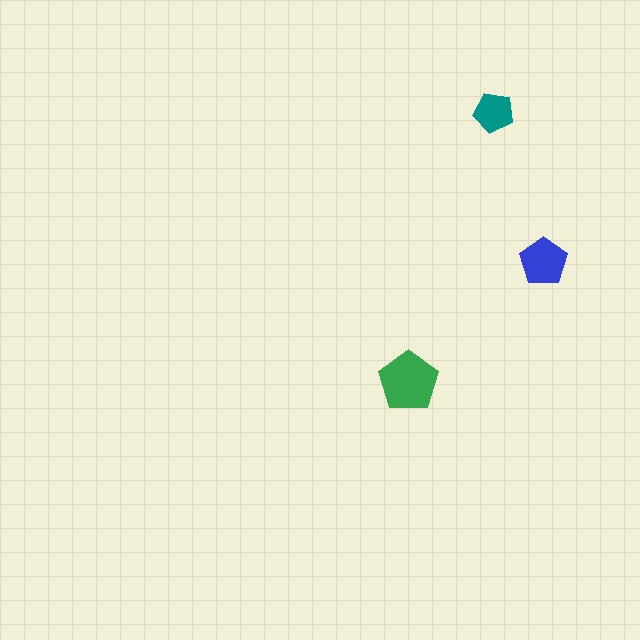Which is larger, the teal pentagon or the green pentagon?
The green one.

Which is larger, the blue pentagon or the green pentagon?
The green one.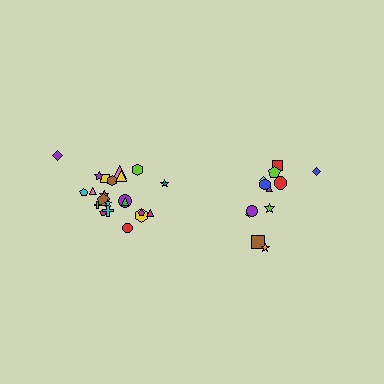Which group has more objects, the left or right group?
The left group.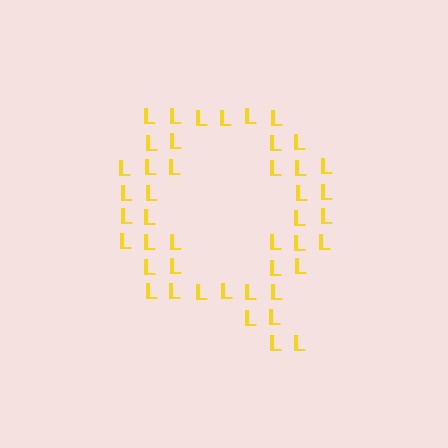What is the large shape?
The large shape is the letter Q.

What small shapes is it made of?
It is made of small letter L's.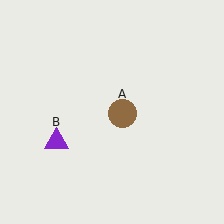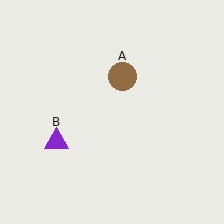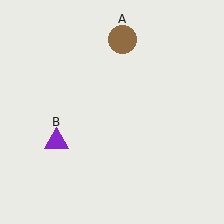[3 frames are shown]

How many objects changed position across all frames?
1 object changed position: brown circle (object A).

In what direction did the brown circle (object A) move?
The brown circle (object A) moved up.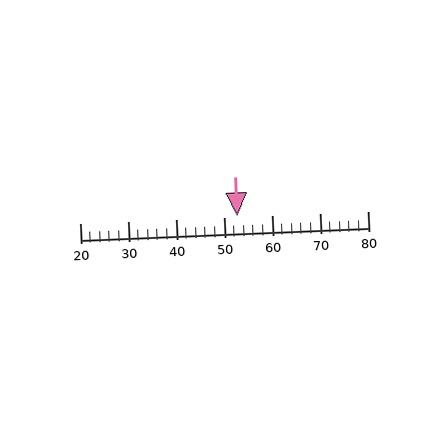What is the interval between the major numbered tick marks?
The major tick marks are spaced 10 units apart.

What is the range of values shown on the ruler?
The ruler shows values from 20 to 80.